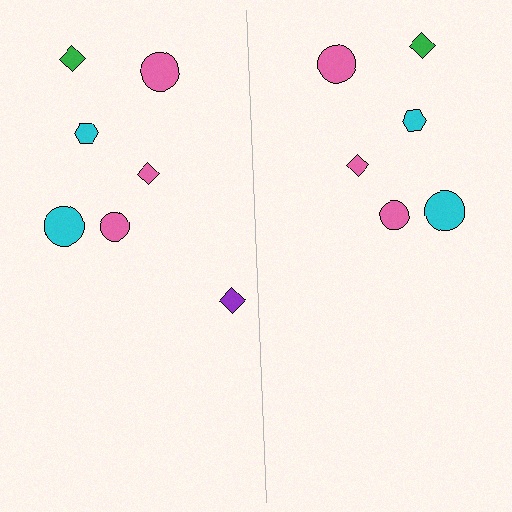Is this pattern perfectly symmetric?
No, the pattern is not perfectly symmetric. A purple diamond is missing from the right side.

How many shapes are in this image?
There are 13 shapes in this image.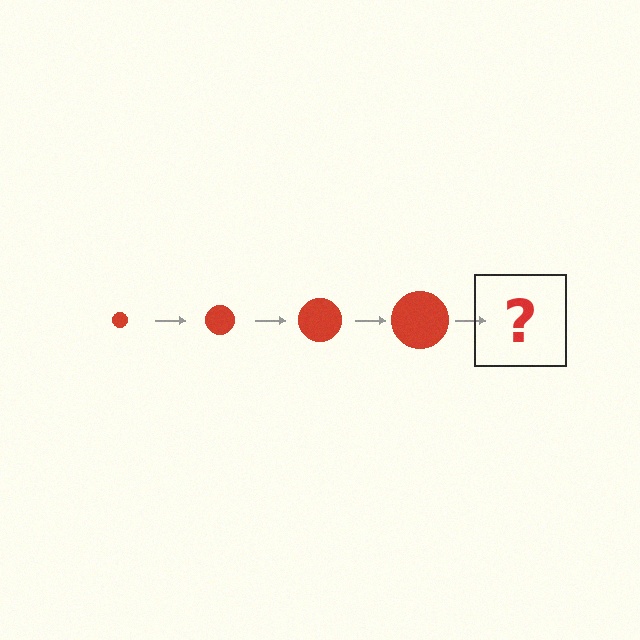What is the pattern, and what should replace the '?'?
The pattern is that the circle gets progressively larger each step. The '?' should be a red circle, larger than the previous one.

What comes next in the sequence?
The next element should be a red circle, larger than the previous one.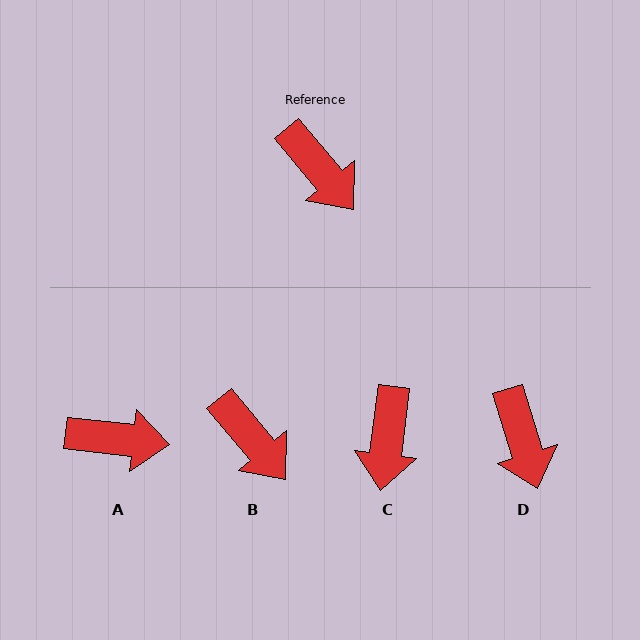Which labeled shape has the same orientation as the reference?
B.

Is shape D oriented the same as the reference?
No, it is off by about 23 degrees.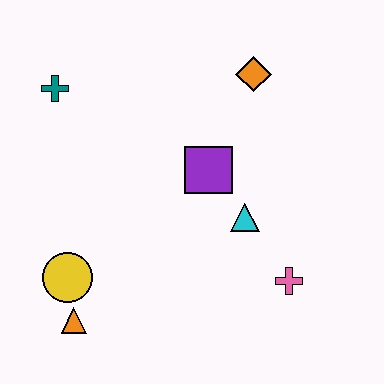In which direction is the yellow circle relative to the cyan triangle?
The yellow circle is to the left of the cyan triangle.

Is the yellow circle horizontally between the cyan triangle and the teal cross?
Yes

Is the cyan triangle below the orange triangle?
No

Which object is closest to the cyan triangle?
The purple square is closest to the cyan triangle.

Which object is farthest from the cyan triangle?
The teal cross is farthest from the cyan triangle.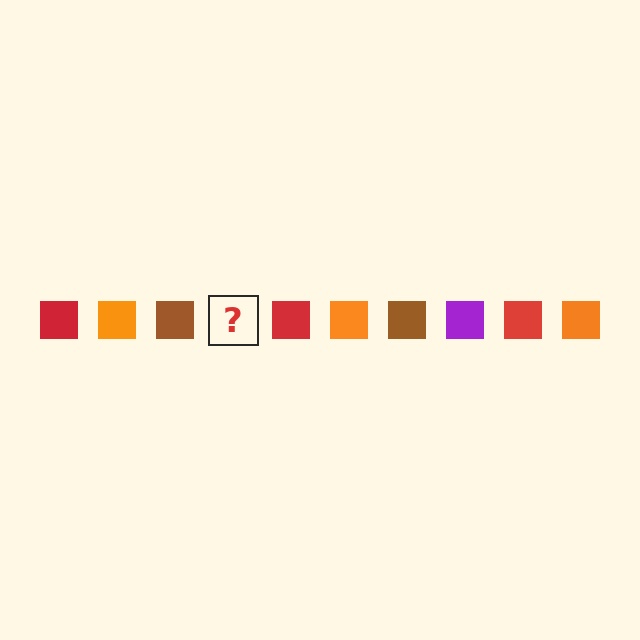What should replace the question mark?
The question mark should be replaced with a purple square.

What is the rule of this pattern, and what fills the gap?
The rule is that the pattern cycles through red, orange, brown, purple squares. The gap should be filled with a purple square.